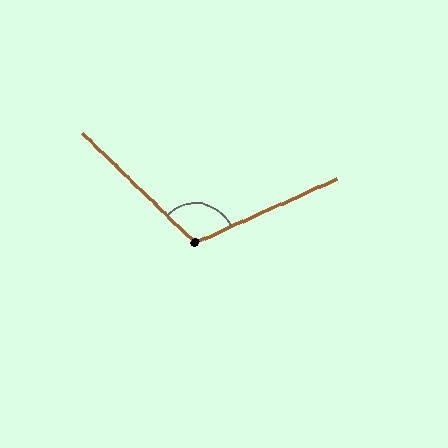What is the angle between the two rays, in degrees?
Approximately 112 degrees.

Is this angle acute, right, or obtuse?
It is obtuse.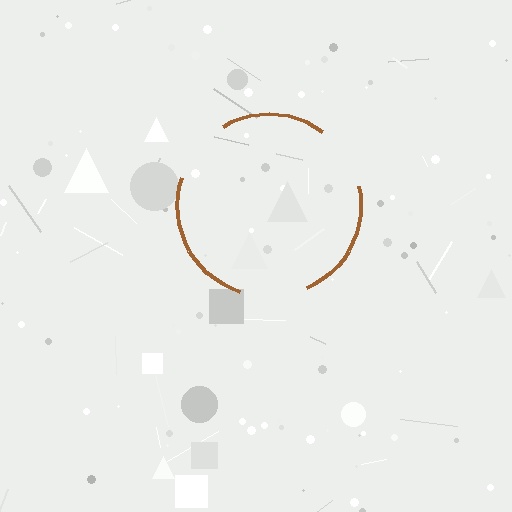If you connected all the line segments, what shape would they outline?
They would outline a circle.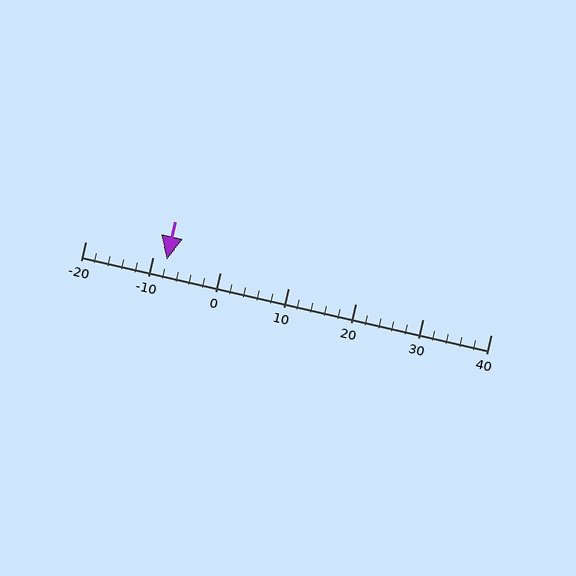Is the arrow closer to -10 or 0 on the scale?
The arrow is closer to -10.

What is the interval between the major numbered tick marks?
The major tick marks are spaced 10 units apart.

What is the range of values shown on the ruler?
The ruler shows values from -20 to 40.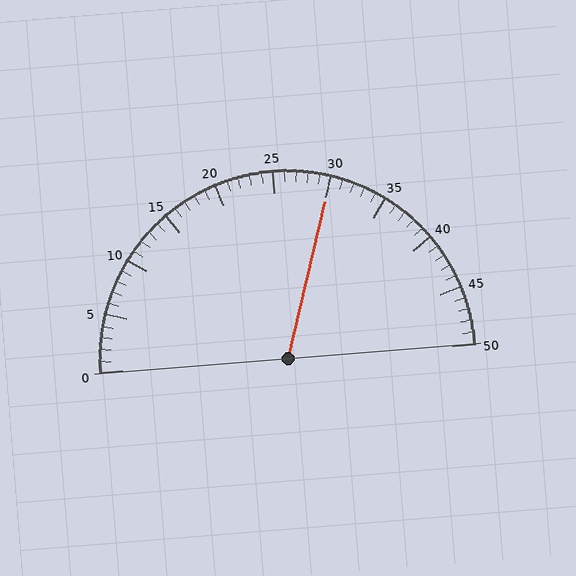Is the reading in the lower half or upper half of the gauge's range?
The reading is in the upper half of the range (0 to 50).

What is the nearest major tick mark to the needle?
The nearest major tick mark is 30.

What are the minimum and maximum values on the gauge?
The gauge ranges from 0 to 50.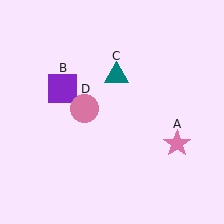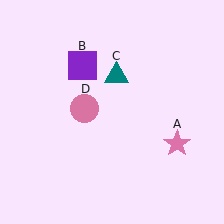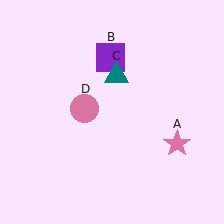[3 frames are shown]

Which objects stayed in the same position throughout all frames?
Pink star (object A) and teal triangle (object C) and pink circle (object D) remained stationary.